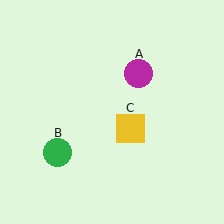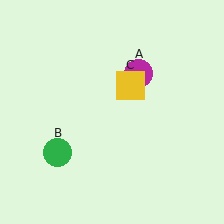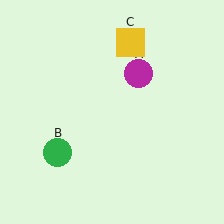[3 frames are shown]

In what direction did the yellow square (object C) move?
The yellow square (object C) moved up.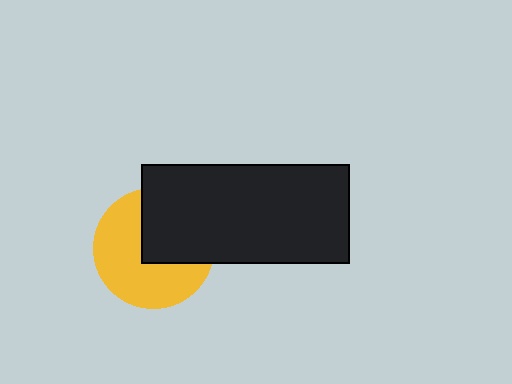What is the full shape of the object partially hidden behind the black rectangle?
The partially hidden object is a yellow circle.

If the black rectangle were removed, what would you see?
You would see the complete yellow circle.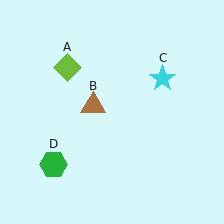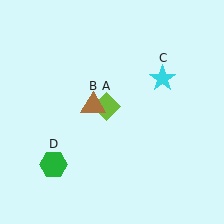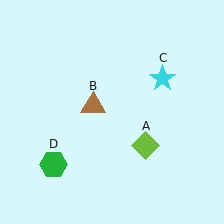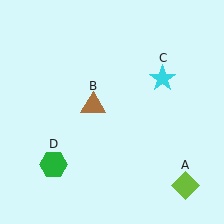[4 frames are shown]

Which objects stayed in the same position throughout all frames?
Brown triangle (object B) and cyan star (object C) and green hexagon (object D) remained stationary.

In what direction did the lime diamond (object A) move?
The lime diamond (object A) moved down and to the right.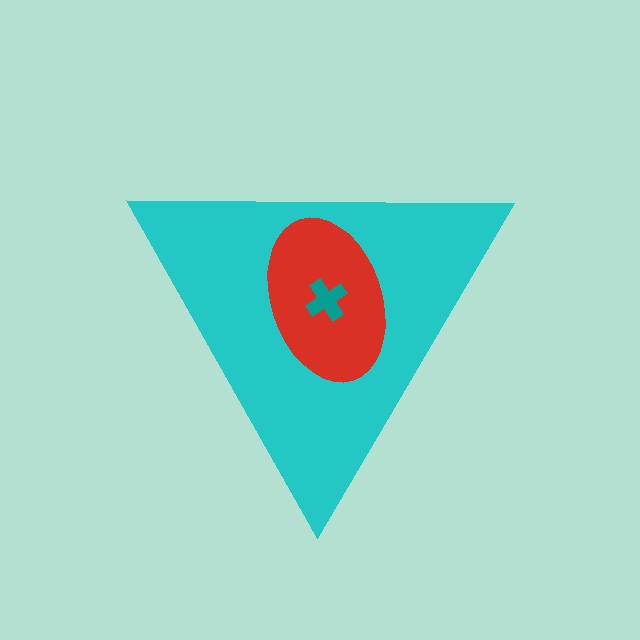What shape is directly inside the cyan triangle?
The red ellipse.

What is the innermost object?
The teal cross.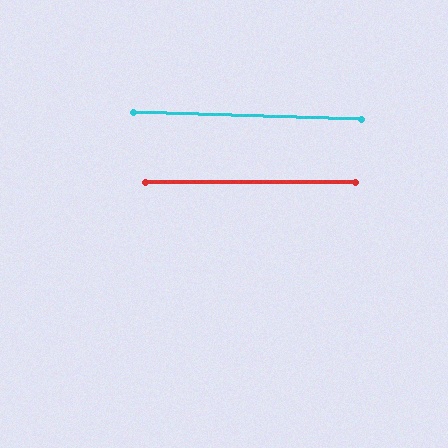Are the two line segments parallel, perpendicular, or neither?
Parallel — their directions differ by only 1.8°.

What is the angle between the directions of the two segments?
Approximately 2 degrees.